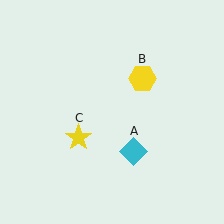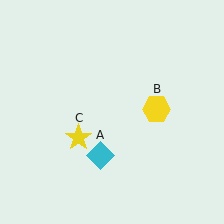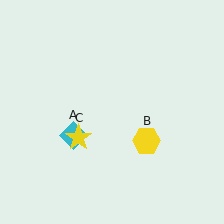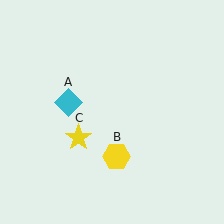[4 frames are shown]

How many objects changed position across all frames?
2 objects changed position: cyan diamond (object A), yellow hexagon (object B).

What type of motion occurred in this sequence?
The cyan diamond (object A), yellow hexagon (object B) rotated clockwise around the center of the scene.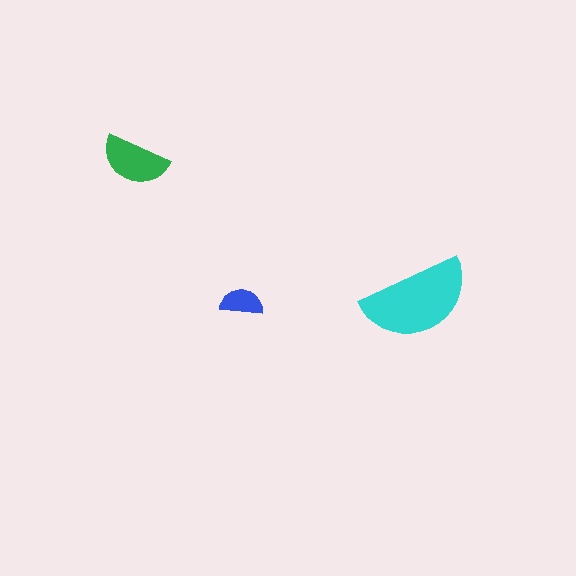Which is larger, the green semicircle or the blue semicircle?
The green one.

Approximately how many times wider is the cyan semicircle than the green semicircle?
About 1.5 times wider.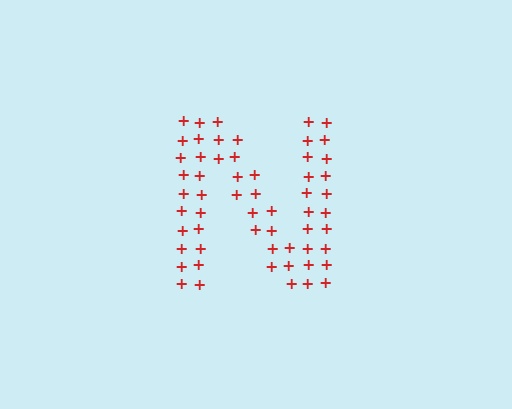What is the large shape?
The large shape is the letter N.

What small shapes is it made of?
It is made of small plus signs.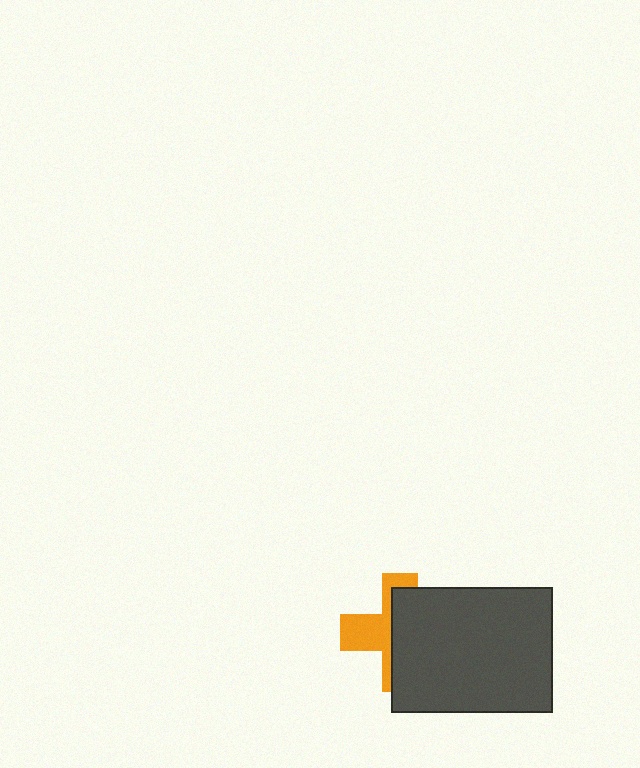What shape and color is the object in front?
The object in front is a dark gray rectangle.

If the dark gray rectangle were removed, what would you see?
You would see the complete orange cross.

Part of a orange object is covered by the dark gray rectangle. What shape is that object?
It is a cross.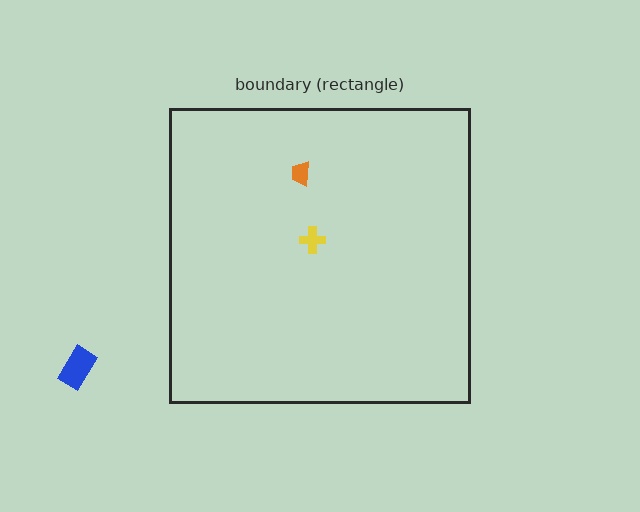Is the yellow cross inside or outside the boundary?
Inside.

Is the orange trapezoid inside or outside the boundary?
Inside.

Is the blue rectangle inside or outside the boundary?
Outside.